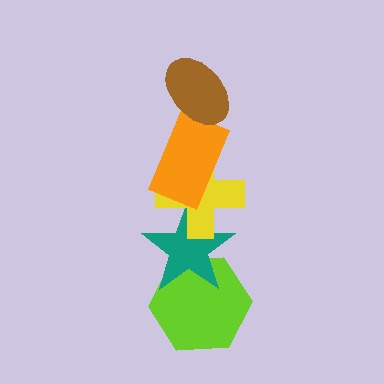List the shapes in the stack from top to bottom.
From top to bottom: the brown ellipse, the orange rectangle, the yellow cross, the teal star, the lime hexagon.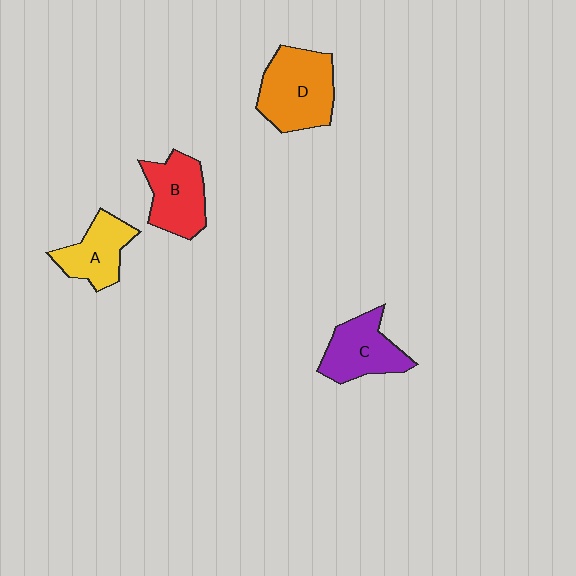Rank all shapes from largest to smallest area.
From largest to smallest: D (orange), B (red), C (purple), A (yellow).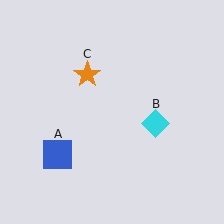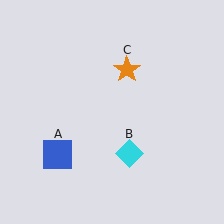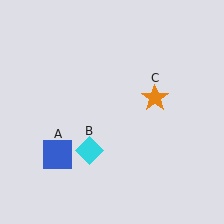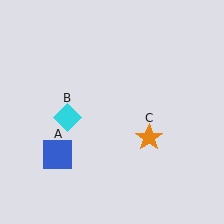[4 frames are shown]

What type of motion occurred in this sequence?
The cyan diamond (object B), orange star (object C) rotated clockwise around the center of the scene.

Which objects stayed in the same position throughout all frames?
Blue square (object A) remained stationary.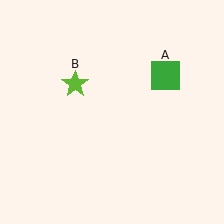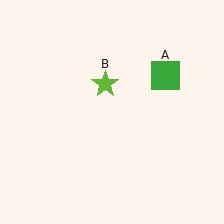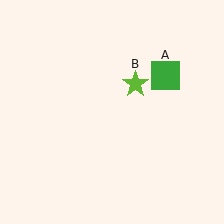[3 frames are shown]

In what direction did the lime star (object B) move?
The lime star (object B) moved right.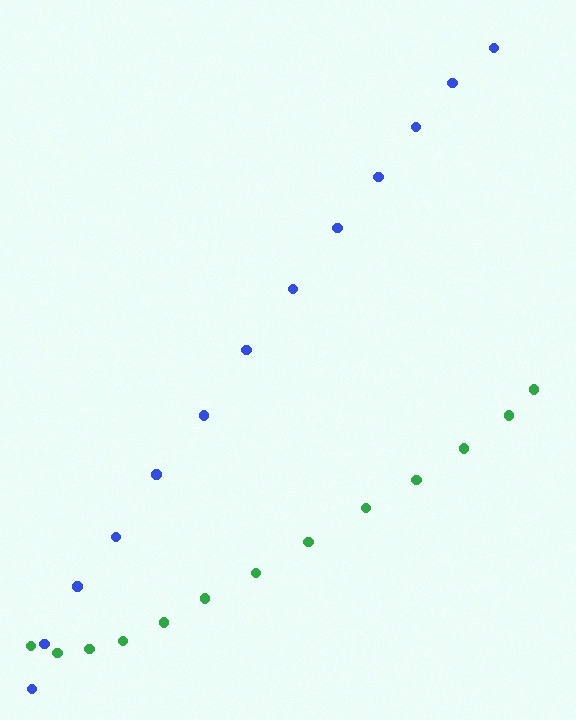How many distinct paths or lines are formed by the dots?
There are 2 distinct paths.